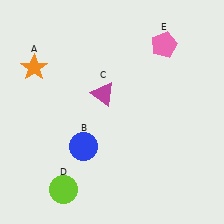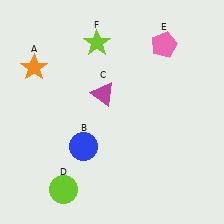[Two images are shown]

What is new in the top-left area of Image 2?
A lime star (F) was added in the top-left area of Image 2.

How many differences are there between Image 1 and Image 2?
There is 1 difference between the two images.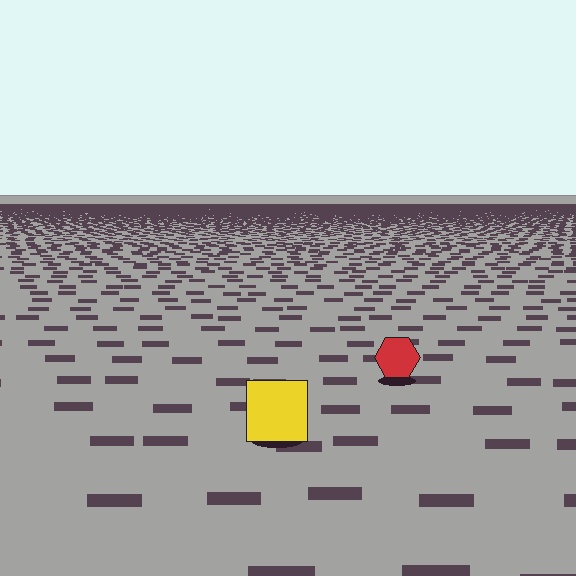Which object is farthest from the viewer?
The red hexagon is farthest from the viewer. It appears smaller and the ground texture around it is denser.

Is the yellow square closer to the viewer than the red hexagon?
Yes. The yellow square is closer — you can tell from the texture gradient: the ground texture is coarser near it.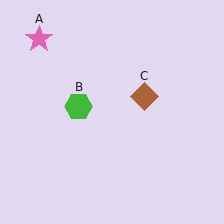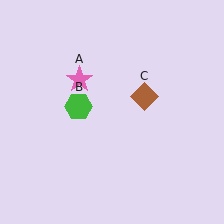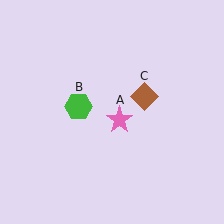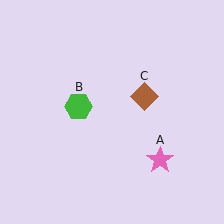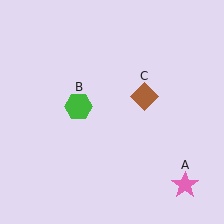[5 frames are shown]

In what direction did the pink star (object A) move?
The pink star (object A) moved down and to the right.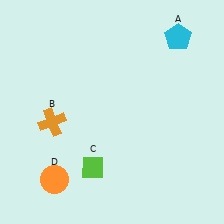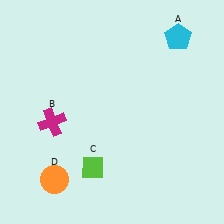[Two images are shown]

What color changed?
The cross (B) changed from orange in Image 1 to magenta in Image 2.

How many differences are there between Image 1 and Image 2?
There is 1 difference between the two images.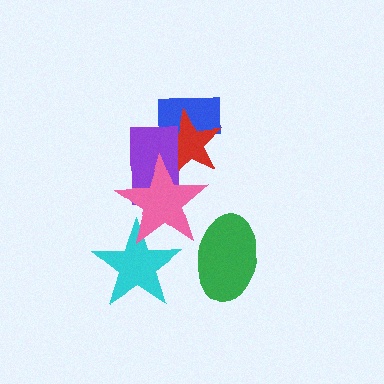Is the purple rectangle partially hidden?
Yes, it is partially covered by another shape.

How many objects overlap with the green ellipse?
0 objects overlap with the green ellipse.